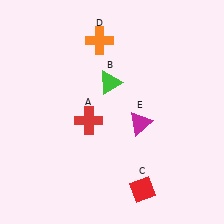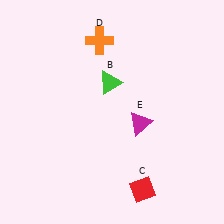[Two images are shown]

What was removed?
The red cross (A) was removed in Image 2.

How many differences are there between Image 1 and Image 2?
There is 1 difference between the two images.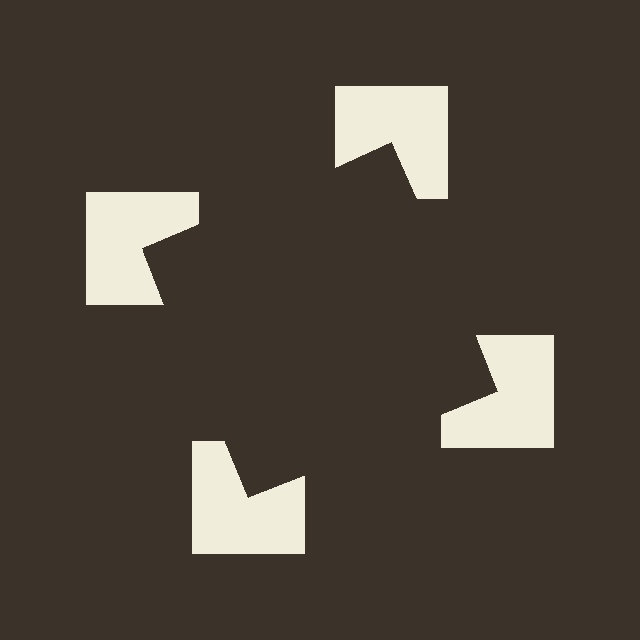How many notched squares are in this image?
There are 4 — one at each vertex of the illusory square.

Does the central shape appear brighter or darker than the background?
It typically appears slightly darker than the background, even though no actual brightness change is drawn.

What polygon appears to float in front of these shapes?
An illusory square — its edges are inferred from the aligned wedge cuts in the notched squares, not physically drawn.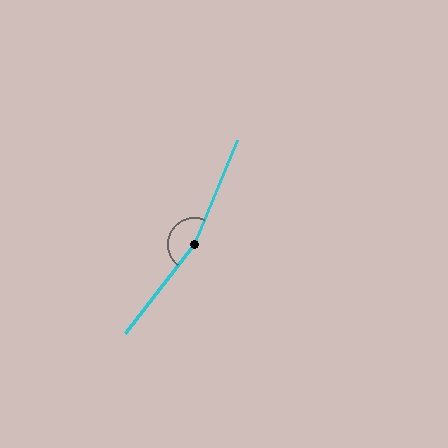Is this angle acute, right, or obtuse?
It is obtuse.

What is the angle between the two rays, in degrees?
Approximately 164 degrees.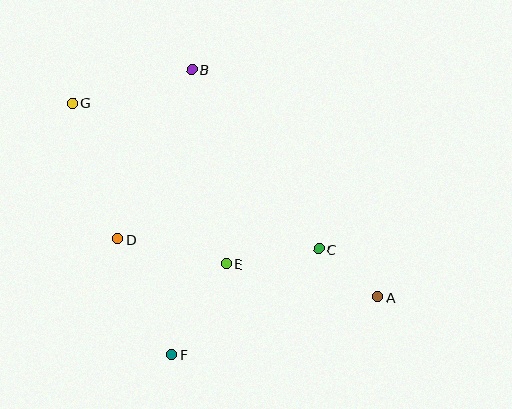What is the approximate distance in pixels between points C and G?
The distance between C and G is approximately 287 pixels.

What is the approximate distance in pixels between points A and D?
The distance between A and D is approximately 267 pixels.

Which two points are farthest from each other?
Points A and G are farthest from each other.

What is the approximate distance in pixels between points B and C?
The distance between B and C is approximately 220 pixels.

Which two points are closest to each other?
Points A and C are closest to each other.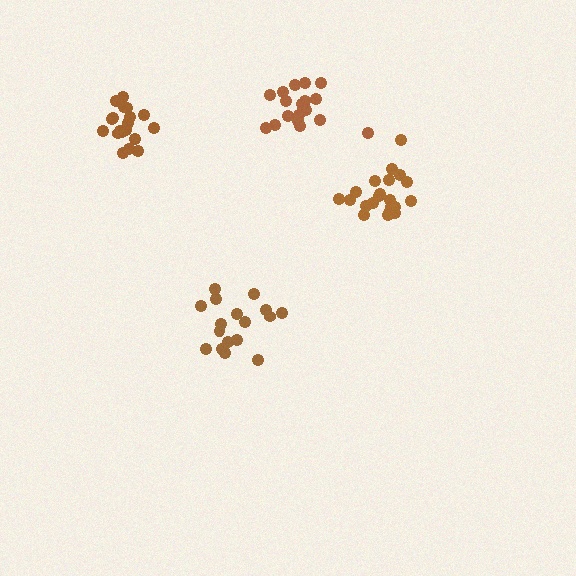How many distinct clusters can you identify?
There are 4 distinct clusters.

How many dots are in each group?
Group 1: 19 dots, Group 2: 19 dots, Group 3: 21 dots, Group 4: 17 dots (76 total).